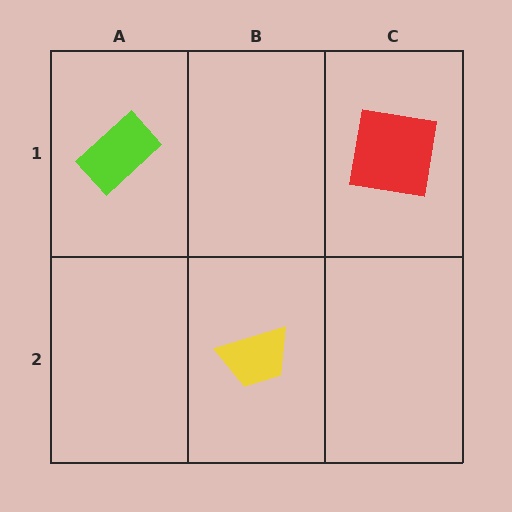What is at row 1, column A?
A lime rectangle.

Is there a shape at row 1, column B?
No, that cell is empty.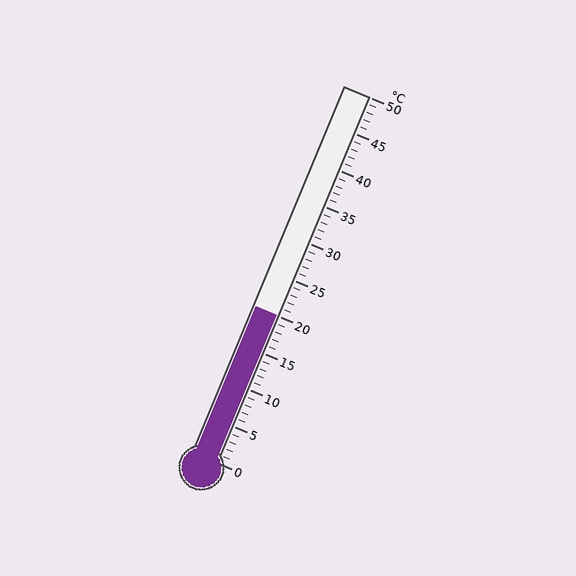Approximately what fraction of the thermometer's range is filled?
The thermometer is filled to approximately 40% of its range.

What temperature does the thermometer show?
The thermometer shows approximately 20°C.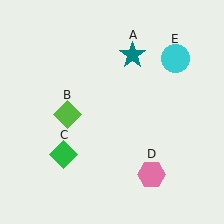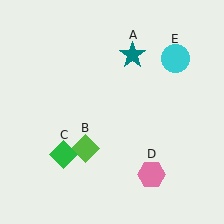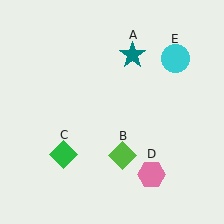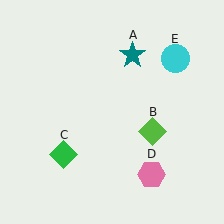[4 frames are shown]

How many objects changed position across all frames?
1 object changed position: lime diamond (object B).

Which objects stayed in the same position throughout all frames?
Teal star (object A) and green diamond (object C) and pink hexagon (object D) and cyan circle (object E) remained stationary.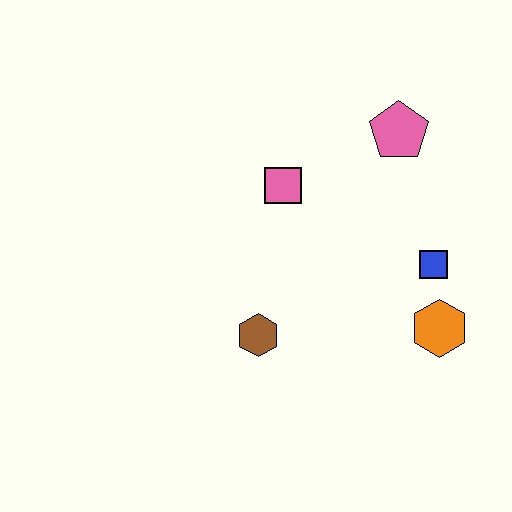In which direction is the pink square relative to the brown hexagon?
The pink square is above the brown hexagon.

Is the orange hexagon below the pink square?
Yes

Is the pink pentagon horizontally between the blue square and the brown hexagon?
Yes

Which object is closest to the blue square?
The orange hexagon is closest to the blue square.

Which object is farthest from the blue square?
The brown hexagon is farthest from the blue square.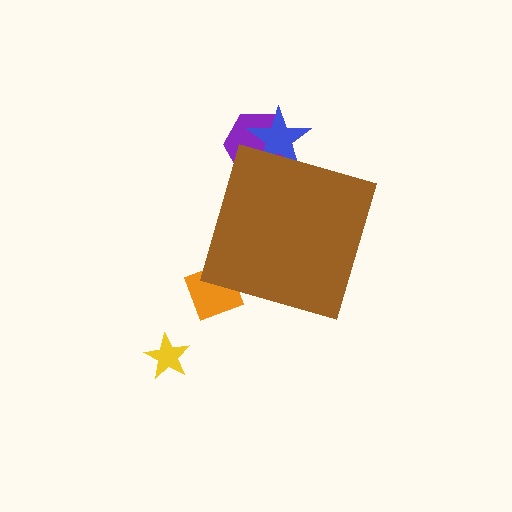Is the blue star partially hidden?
Yes, the blue star is partially hidden behind the brown diamond.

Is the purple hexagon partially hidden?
Yes, the purple hexagon is partially hidden behind the brown diamond.